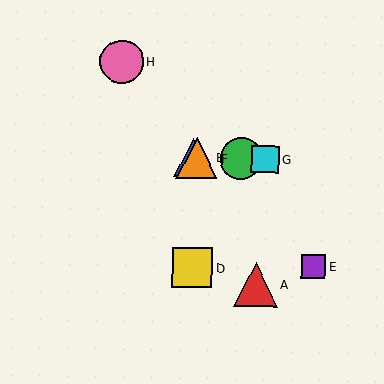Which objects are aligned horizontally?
Objects B, C, F, G are aligned horizontally.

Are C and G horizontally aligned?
Yes, both are at y≈159.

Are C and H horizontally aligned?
No, C is at y≈159 and H is at y≈62.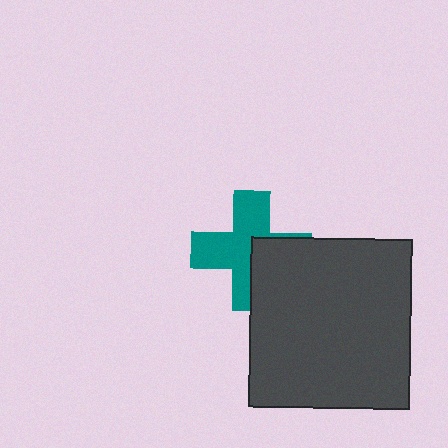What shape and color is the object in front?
The object in front is a dark gray rectangle.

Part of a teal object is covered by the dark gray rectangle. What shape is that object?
It is a cross.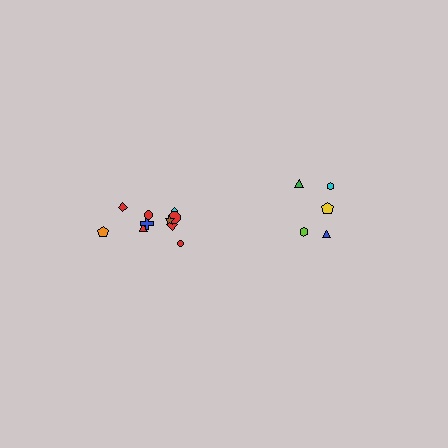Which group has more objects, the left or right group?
The left group.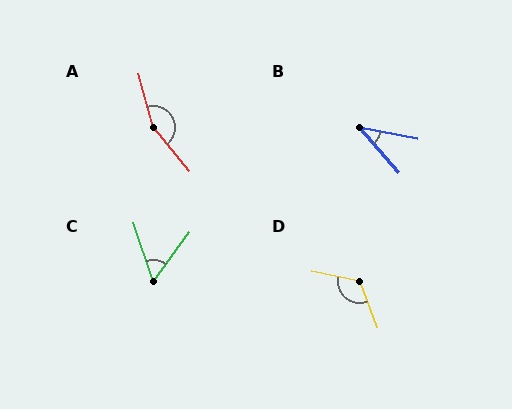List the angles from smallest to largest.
B (38°), C (54°), D (124°), A (155°).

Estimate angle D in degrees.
Approximately 124 degrees.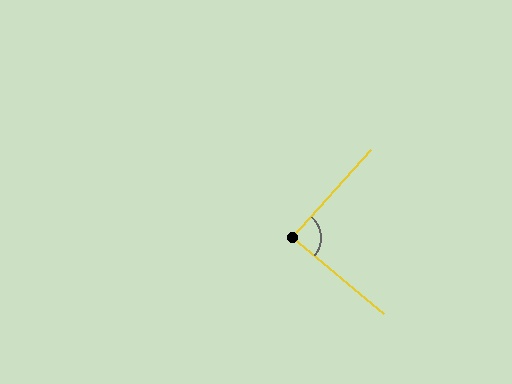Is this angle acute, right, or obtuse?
It is approximately a right angle.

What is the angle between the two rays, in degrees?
Approximately 89 degrees.